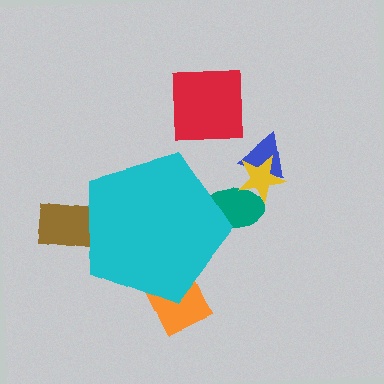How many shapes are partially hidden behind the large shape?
3 shapes are partially hidden.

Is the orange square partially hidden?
Yes, the orange square is partially hidden behind the cyan pentagon.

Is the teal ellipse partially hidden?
Yes, the teal ellipse is partially hidden behind the cyan pentagon.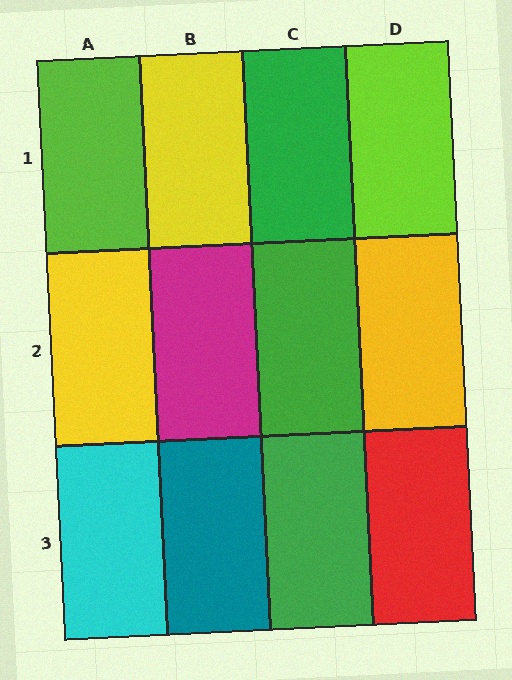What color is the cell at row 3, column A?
Cyan.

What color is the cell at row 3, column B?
Teal.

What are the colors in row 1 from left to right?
Lime, yellow, green, lime.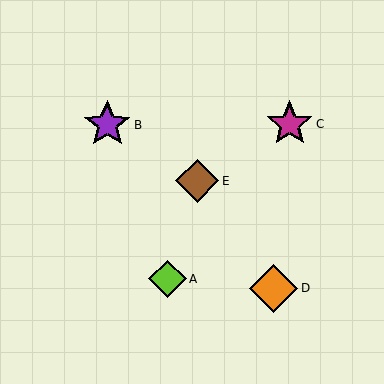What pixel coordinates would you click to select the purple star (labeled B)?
Click at (107, 125) to select the purple star B.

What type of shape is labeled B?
Shape B is a purple star.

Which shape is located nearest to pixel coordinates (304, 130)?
The magenta star (labeled C) at (290, 124) is nearest to that location.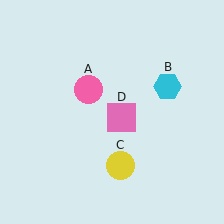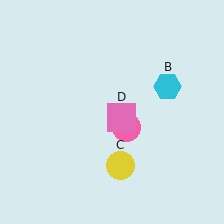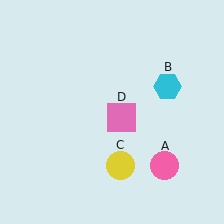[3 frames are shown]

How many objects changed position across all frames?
1 object changed position: pink circle (object A).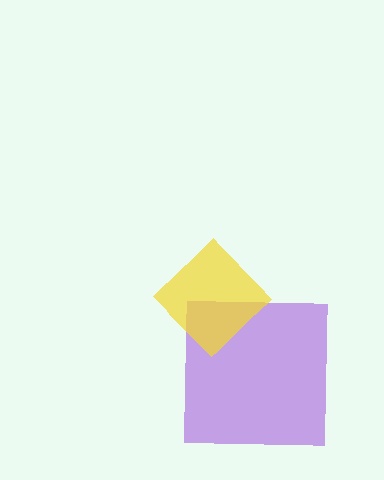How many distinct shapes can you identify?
There are 2 distinct shapes: a purple square, a yellow diamond.